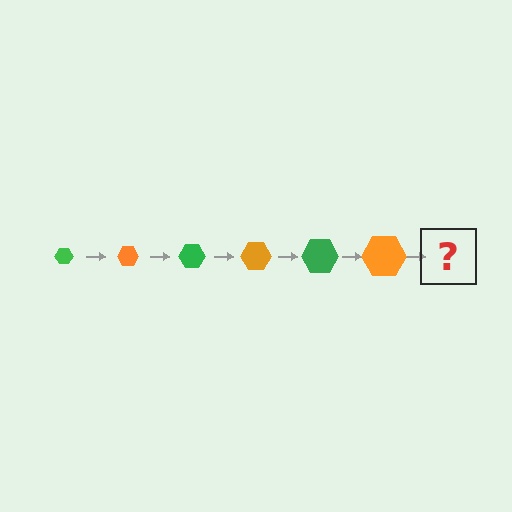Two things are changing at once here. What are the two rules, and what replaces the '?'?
The two rules are that the hexagon grows larger each step and the color cycles through green and orange. The '?' should be a green hexagon, larger than the previous one.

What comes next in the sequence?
The next element should be a green hexagon, larger than the previous one.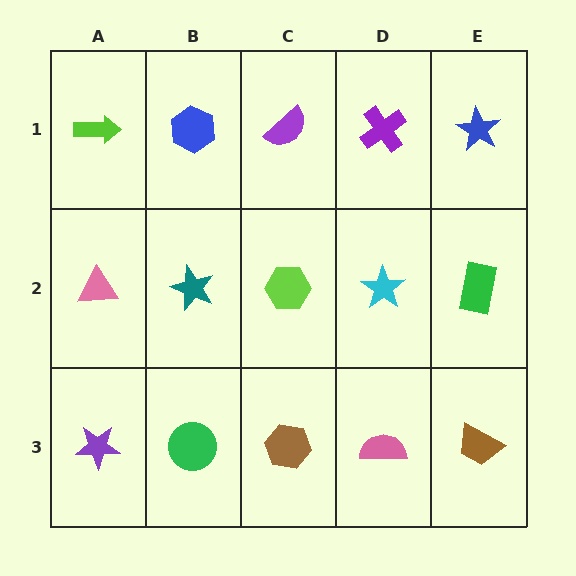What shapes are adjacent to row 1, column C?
A lime hexagon (row 2, column C), a blue hexagon (row 1, column B), a purple cross (row 1, column D).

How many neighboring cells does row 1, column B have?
3.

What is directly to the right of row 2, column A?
A teal star.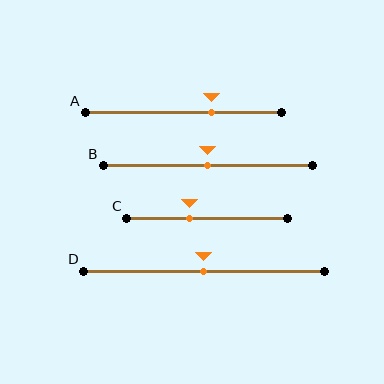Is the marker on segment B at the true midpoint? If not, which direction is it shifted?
Yes, the marker on segment B is at the true midpoint.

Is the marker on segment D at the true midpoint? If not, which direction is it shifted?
Yes, the marker on segment D is at the true midpoint.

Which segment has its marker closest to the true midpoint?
Segment B has its marker closest to the true midpoint.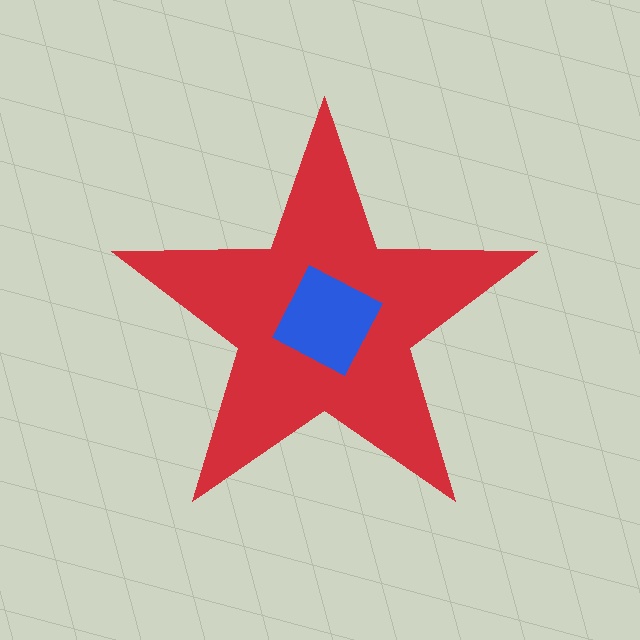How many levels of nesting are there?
2.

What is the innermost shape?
The blue diamond.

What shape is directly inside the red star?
The blue diamond.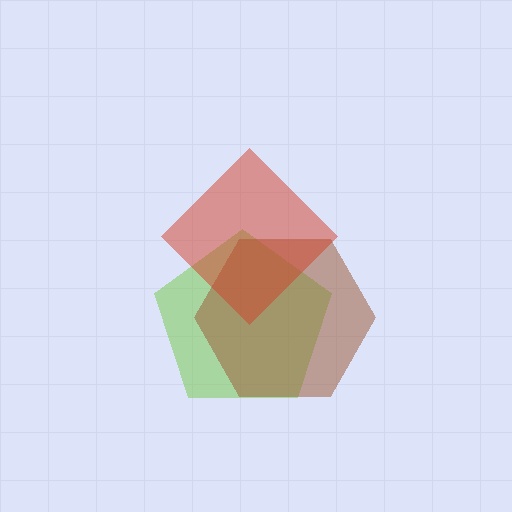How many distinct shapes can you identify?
There are 3 distinct shapes: a lime pentagon, a brown hexagon, a red diamond.